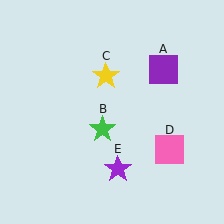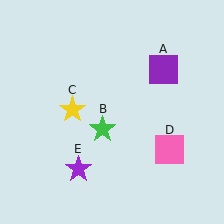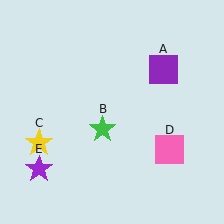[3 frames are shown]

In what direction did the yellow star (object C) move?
The yellow star (object C) moved down and to the left.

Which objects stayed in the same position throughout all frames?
Purple square (object A) and green star (object B) and pink square (object D) remained stationary.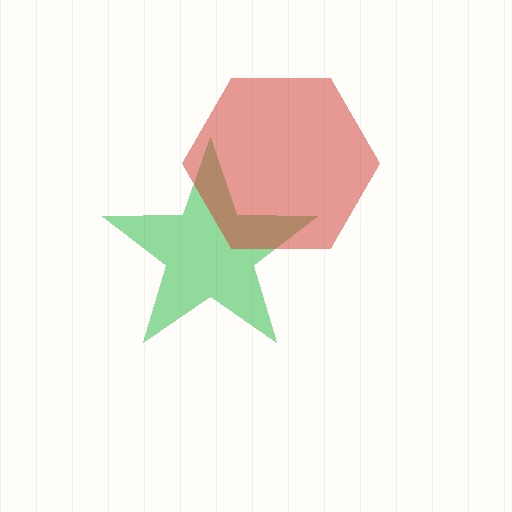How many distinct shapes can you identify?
There are 2 distinct shapes: a green star, a red hexagon.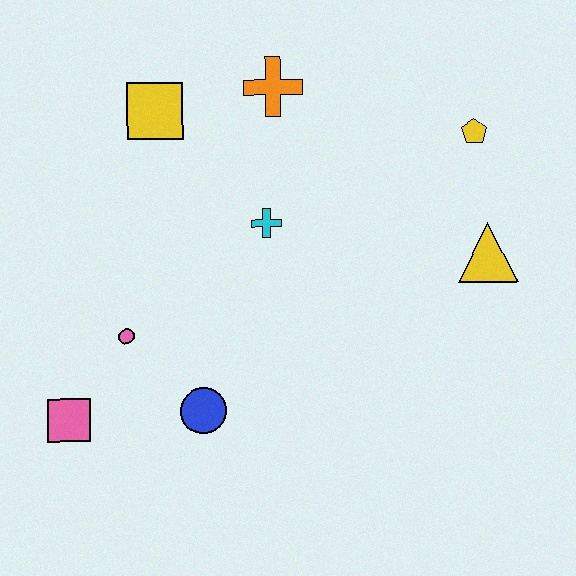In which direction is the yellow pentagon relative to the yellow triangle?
The yellow pentagon is above the yellow triangle.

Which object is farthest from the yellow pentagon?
The pink square is farthest from the yellow pentagon.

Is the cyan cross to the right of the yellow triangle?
No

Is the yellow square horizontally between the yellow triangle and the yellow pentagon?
No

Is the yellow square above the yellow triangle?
Yes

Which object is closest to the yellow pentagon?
The yellow triangle is closest to the yellow pentagon.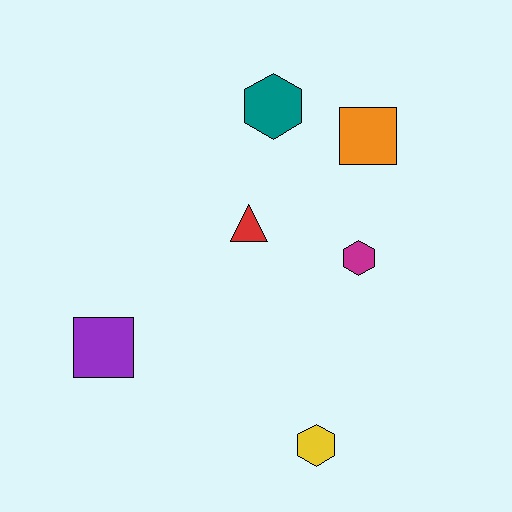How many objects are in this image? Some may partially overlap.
There are 6 objects.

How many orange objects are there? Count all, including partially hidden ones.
There is 1 orange object.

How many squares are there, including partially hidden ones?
There are 2 squares.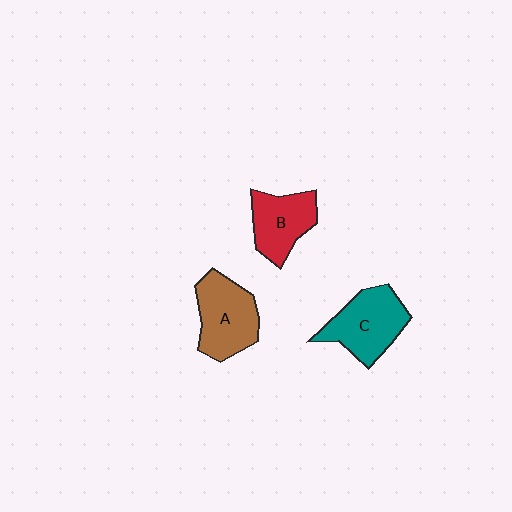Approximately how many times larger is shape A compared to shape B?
Approximately 1.2 times.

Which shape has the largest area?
Shape C (teal).